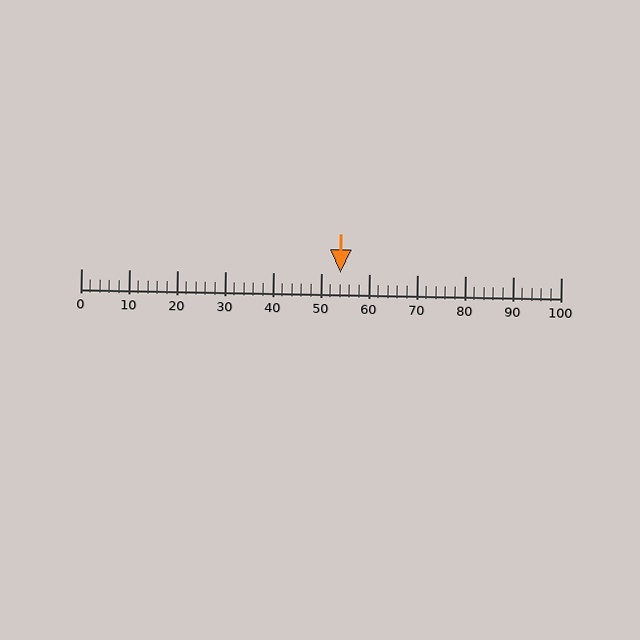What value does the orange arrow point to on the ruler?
The orange arrow points to approximately 54.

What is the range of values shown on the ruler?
The ruler shows values from 0 to 100.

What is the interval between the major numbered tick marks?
The major tick marks are spaced 10 units apart.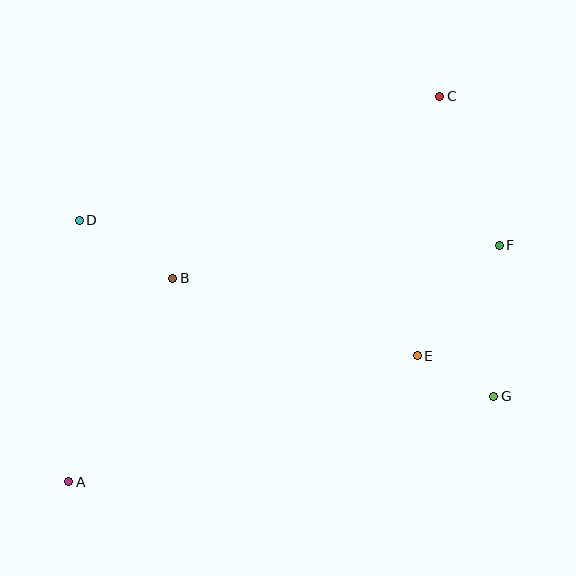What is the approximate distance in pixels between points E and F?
The distance between E and F is approximately 137 pixels.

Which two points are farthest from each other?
Points A and C are farthest from each other.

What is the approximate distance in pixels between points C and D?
The distance between C and D is approximately 381 pixels.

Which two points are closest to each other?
Points E and G are closest to each other.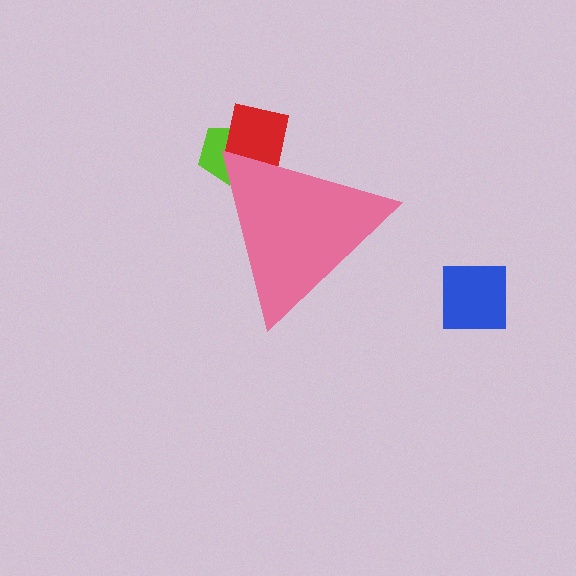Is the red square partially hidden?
Yes, the red square is partially hidden behind the pink triangle.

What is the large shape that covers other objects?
A pink triangle.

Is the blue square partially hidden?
No, the blue square is fully visible.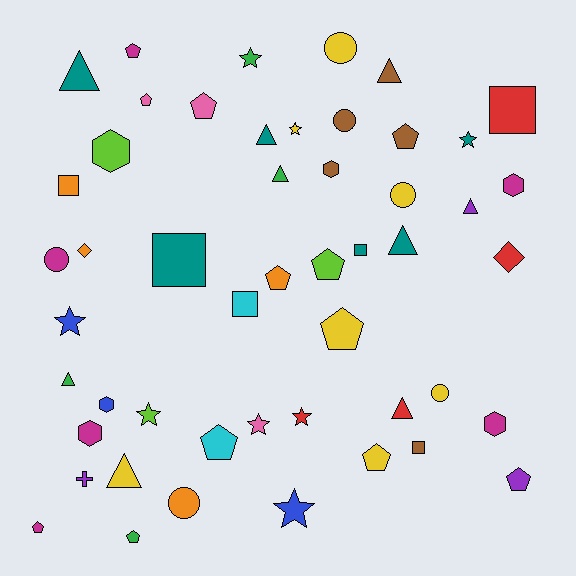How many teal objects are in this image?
There are 6 teal objects.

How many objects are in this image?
There are 50 objects.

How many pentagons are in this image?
There are 12 pentagons.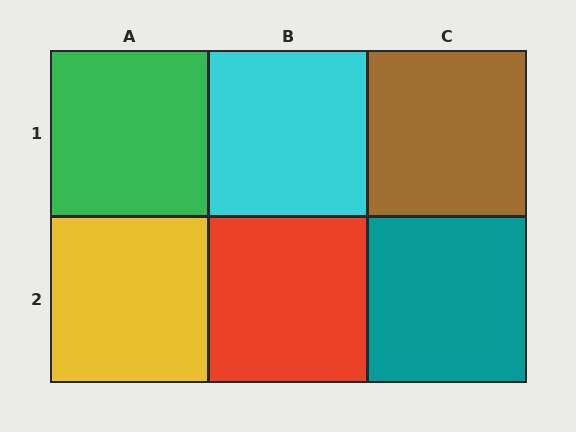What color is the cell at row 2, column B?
Red.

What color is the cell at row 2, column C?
Teal.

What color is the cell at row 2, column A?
Yellow.